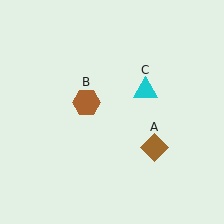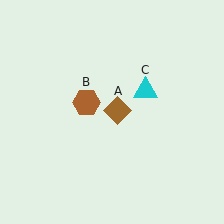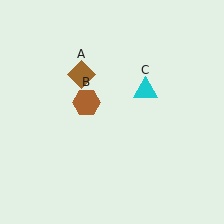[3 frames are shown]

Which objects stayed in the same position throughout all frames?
Brown hexagon (object B) and cyan triangle (object C) remained stationary.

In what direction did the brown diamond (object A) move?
The brown diamond (object A) moved up and to the left.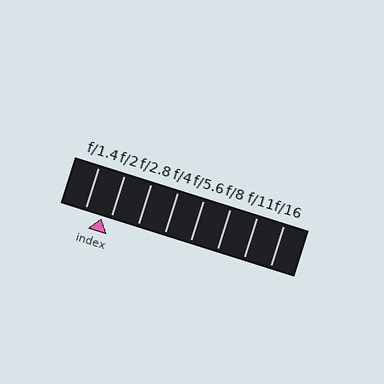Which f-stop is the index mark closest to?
The index mark is closest to f/2.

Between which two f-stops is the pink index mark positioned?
The index mark is between f/1.4 and f/2.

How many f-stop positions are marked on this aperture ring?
There are 8 f-stop positions marked.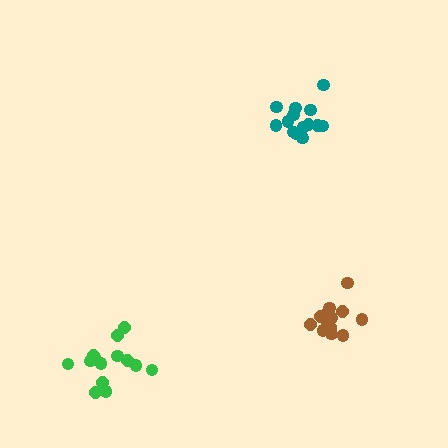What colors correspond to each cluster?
The clusters are colored: green, teal, brown.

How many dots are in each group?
Group 1: 14 dots, Group 2: 14 dots, Group 3: 17 dots (45 total).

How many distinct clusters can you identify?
There are 3 distinct clusters.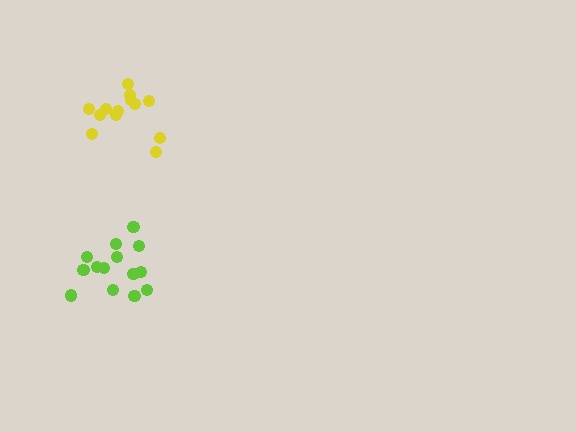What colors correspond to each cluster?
The clusters are colored: lime, yellow.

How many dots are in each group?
Group 1: 14 dots, Group 2: 13 dots (27 total).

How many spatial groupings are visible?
There are 2 spatial groupings.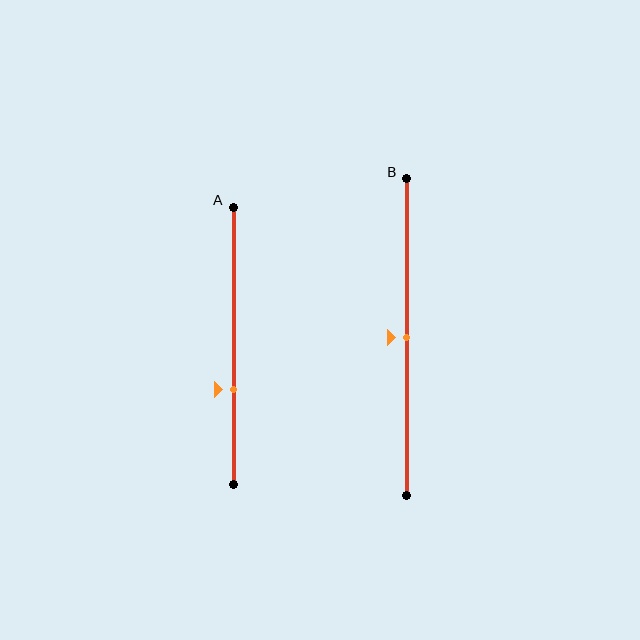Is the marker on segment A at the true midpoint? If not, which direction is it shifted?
No, the marker on segment A is shifted downward by about 16% of the segment length.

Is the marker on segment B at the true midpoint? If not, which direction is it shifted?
Yes, the marker on segment B is at the true midpoint.